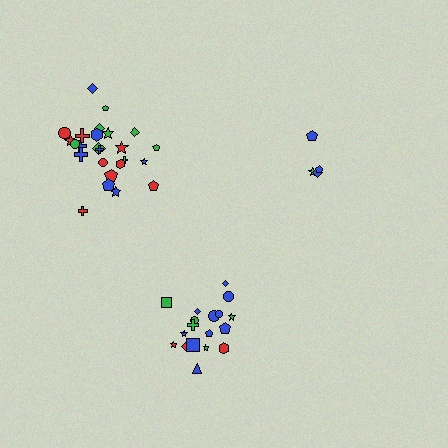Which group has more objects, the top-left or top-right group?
The top-left group.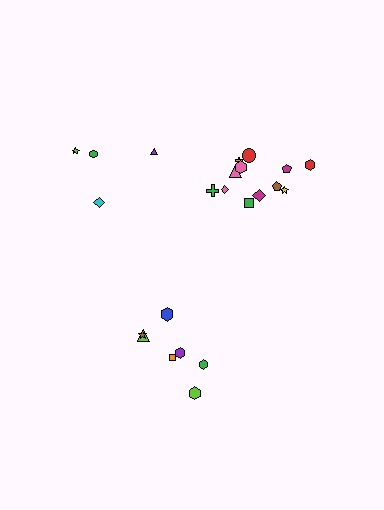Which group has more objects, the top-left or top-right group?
The top-right group.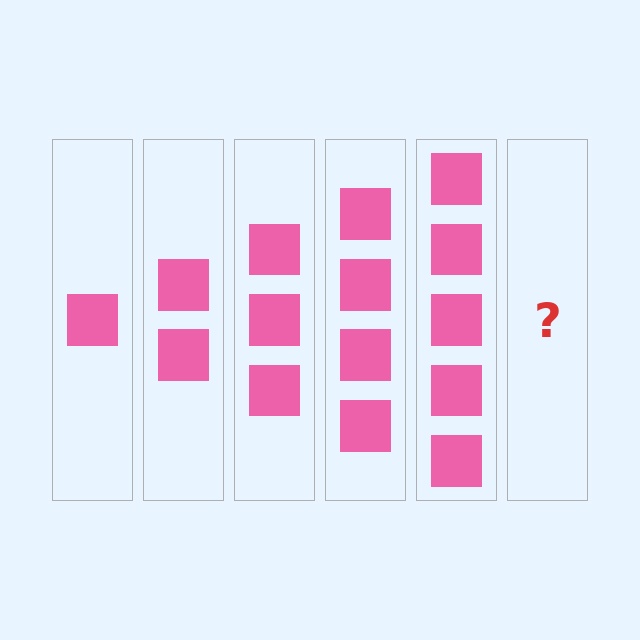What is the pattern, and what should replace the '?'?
The pattern is that each step adds one more square. The '?' should be 6 squares.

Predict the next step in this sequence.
The next step is 6 squares.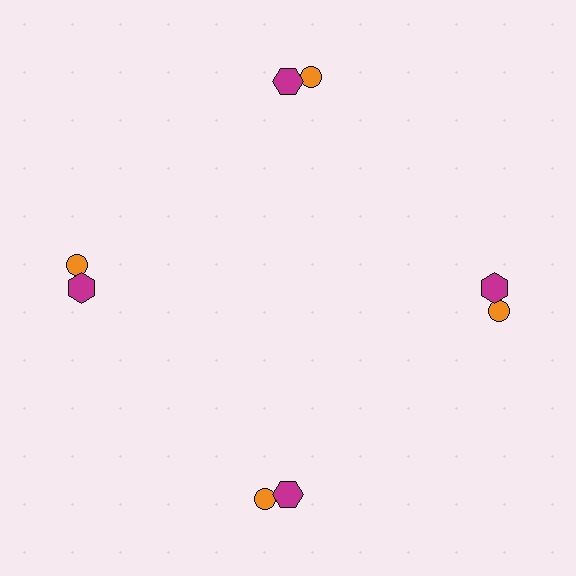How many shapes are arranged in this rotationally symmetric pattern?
There are 8 shapes, arranged in 4 groups of 2.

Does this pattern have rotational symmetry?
Yes, this pattern has 4-fold rotational symmetry. It looks the same after rotating 90 degrees around the center.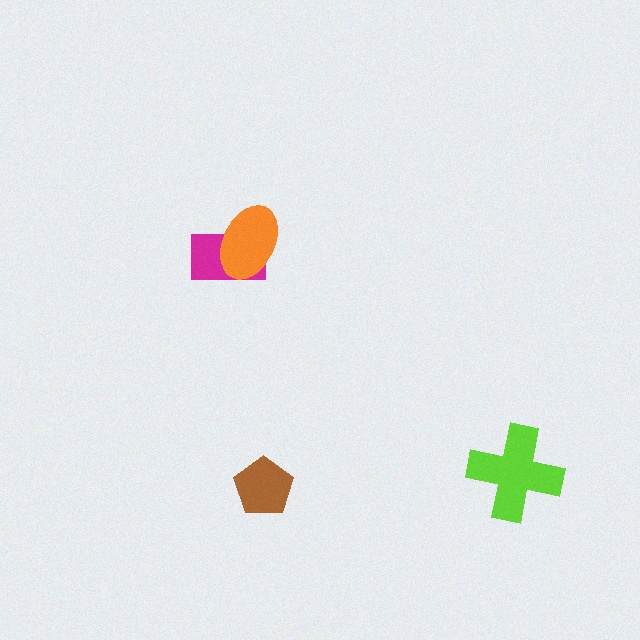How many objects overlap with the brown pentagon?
0 objects overlap with the brown pentagon.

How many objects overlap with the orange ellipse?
1 object overlaps with the orange ellipse.